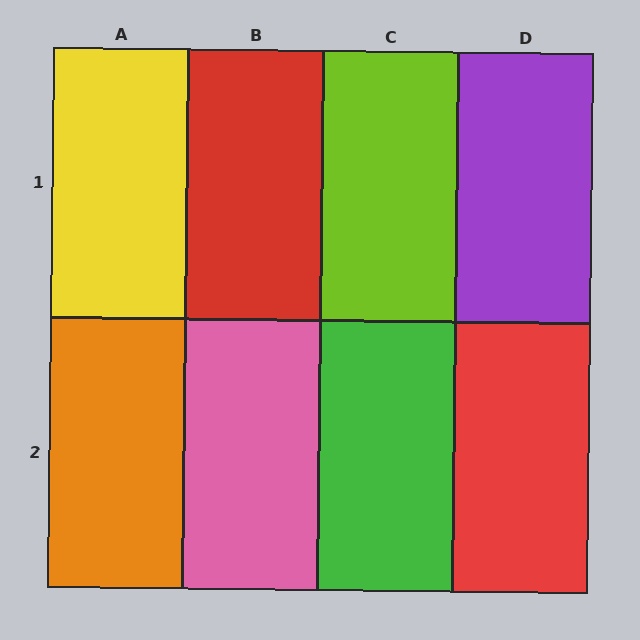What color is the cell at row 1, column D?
Purple.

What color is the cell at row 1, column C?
Lime.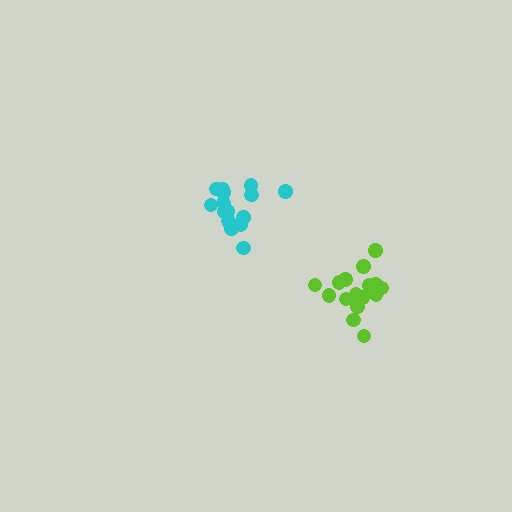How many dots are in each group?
Group 1: 16 dots, Group 2: 16 dots (32 total).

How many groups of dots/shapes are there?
There are 2 groups.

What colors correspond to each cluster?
The clusters are colored: cyan, lime.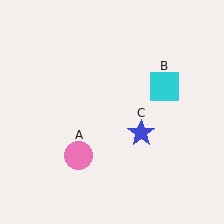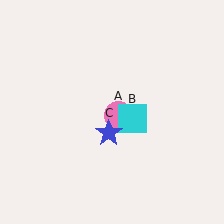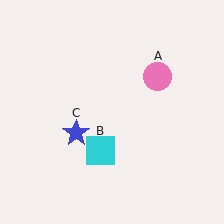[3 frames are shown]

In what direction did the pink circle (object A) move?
The pink circle (object A) moved up and to the right.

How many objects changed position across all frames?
3 objects changed position: pink circle (object A), cyan square (object B), blue star (object C).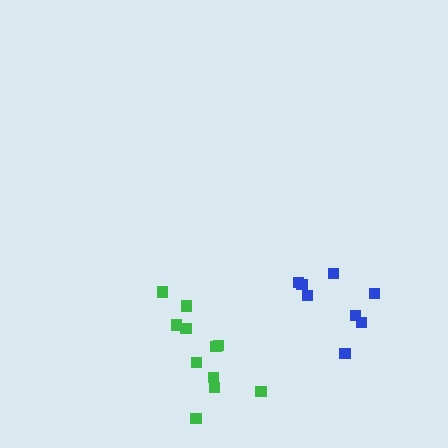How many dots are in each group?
Group 1: 8 dots, Group 2: 11 dots (19 total).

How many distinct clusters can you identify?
There are 2 distinct clusters.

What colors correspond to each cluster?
The clusters are colored: blue, green.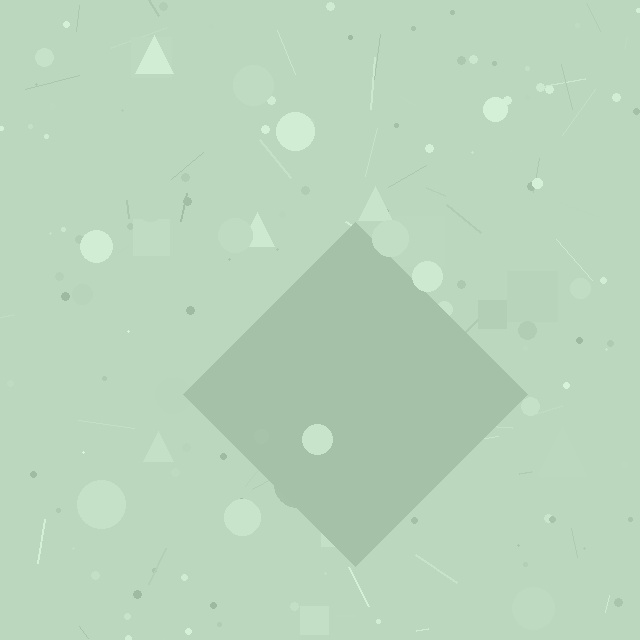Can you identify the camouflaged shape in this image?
The camouflaged shape is a diamond.